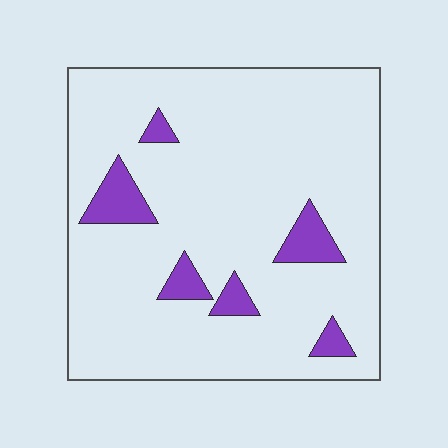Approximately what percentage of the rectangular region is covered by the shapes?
Approximately 10%.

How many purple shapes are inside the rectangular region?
6.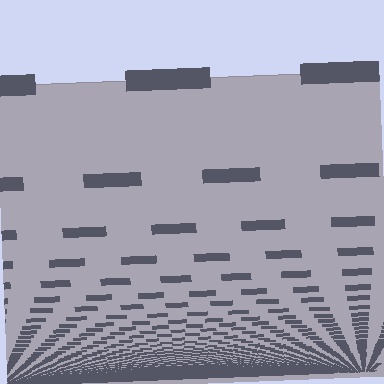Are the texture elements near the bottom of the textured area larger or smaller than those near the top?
Smaller. The gradient is inverted — elements near the bottom are smaller and denser.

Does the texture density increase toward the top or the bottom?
Density increases toward the bottom.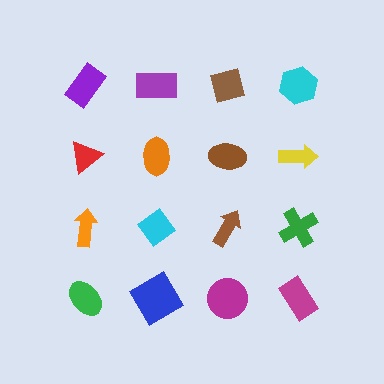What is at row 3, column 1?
An orange arrow.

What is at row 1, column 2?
A purple rectangle.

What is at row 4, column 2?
A blue square.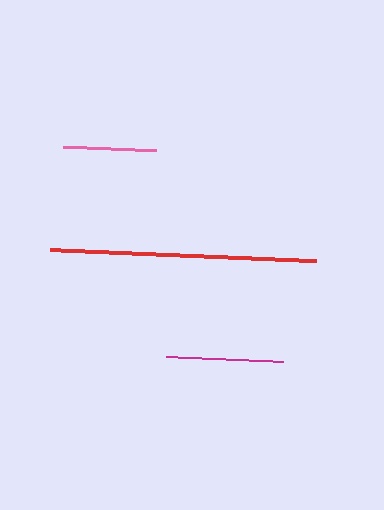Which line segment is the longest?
The red line is the longest at approximately 266 pixels.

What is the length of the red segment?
The red segment is approximately 266 pixels long.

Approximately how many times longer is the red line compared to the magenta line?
The red line is approximately 2.3 times the length of the magenta line.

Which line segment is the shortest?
The pink line is the shortest at approximately 93 pixels.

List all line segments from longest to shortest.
From longest to shortest: red, magenta, pink.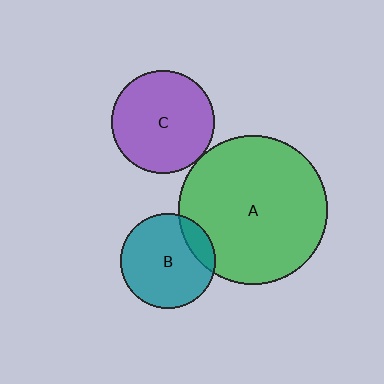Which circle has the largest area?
Circle A (green).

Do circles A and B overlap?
Yes.